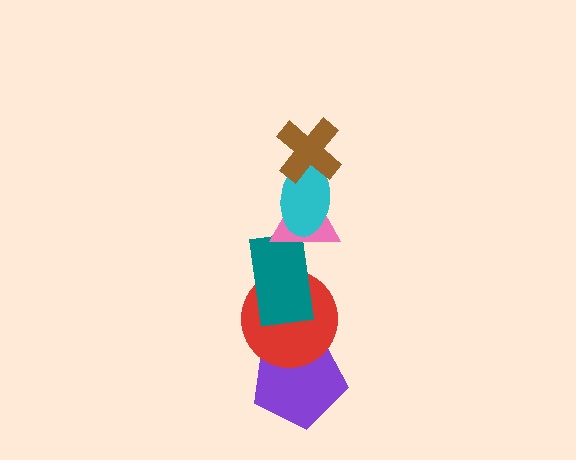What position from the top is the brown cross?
The brown cross is 1st from the top.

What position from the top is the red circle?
The red circle is 5th from the top.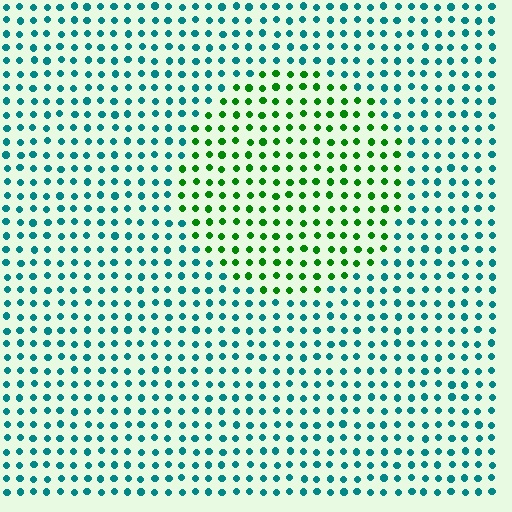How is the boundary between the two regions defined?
The boundary is defined purely by a slight shift in hue (about 58 degrees). Spacing, size, and orientation are identical on both sides.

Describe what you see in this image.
The image is filled with small teal elements in a uniform arrangement. A circle-shaped region is visible where the elements are tinted to a slightly different hue, forming a subtle color boundary.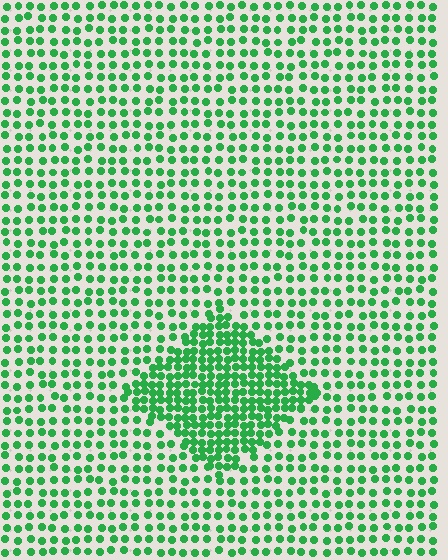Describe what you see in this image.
The image contains small green elements arranged at two different densities. A diamond-shaped region is visible where the elements are more densely packed than the surrounding area.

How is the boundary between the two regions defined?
The boundary is defined by a change in element density (approximately 2.1x ratio). All elements are the same color, size, and shape.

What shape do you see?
I see a diamond.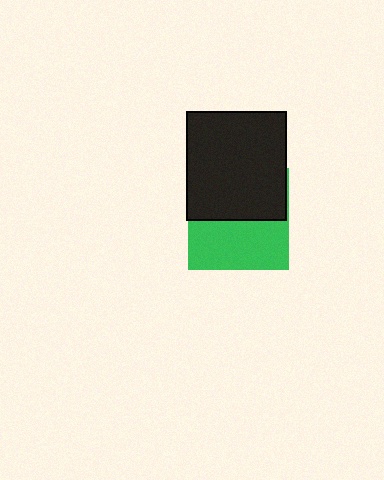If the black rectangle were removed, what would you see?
You would see the complete green square.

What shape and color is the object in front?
The object in front is a black rectangle.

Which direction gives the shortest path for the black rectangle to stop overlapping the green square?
Moving up gives the shortest separation.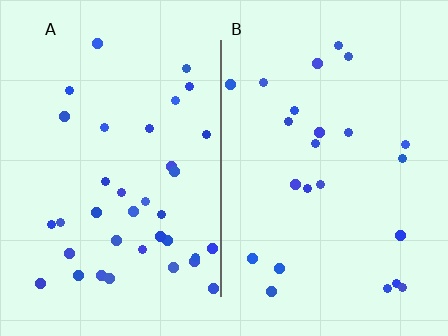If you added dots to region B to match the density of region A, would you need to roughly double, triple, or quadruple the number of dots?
Approximately double.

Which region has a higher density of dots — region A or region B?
A (the left).